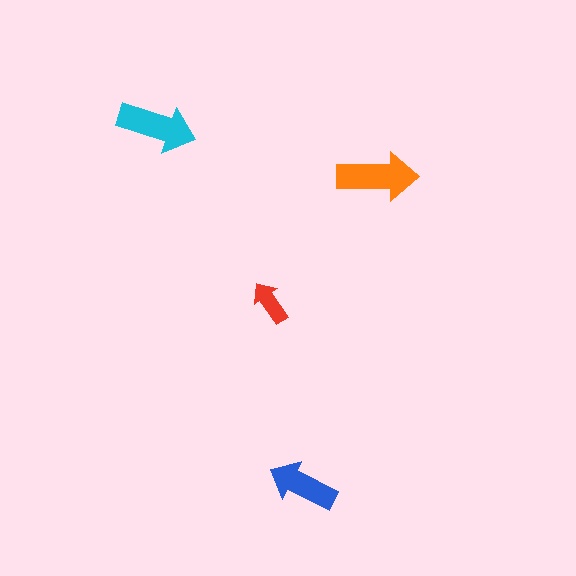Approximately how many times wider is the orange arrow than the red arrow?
About 2 times wider.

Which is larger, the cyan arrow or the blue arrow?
The cyan one.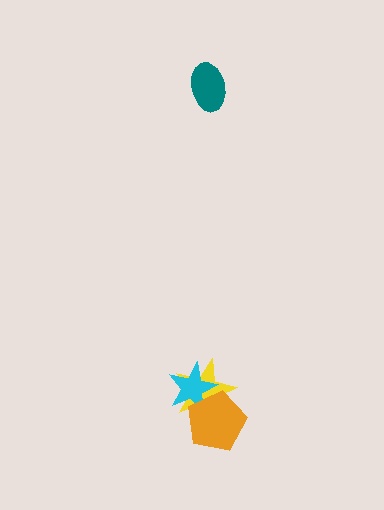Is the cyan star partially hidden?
Yes, it is partially covered by another shape.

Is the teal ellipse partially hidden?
No, no other shape covers it.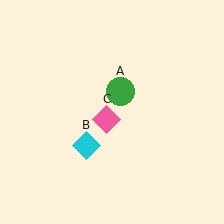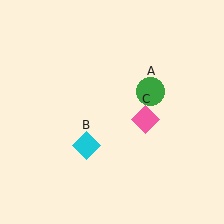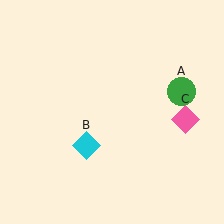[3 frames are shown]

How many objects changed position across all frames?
2 objects changed position: green circle (object A), pink diamond (object C).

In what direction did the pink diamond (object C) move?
The pink diamond (object C) moved right.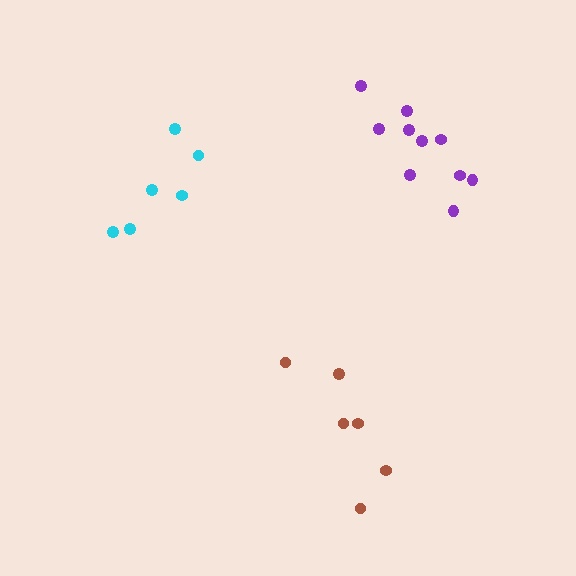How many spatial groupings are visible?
There are 3 spatial groupings.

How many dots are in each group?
Group 1: 10 dots, Group 2: 6 dots, Group 3: 6 dots (22 total).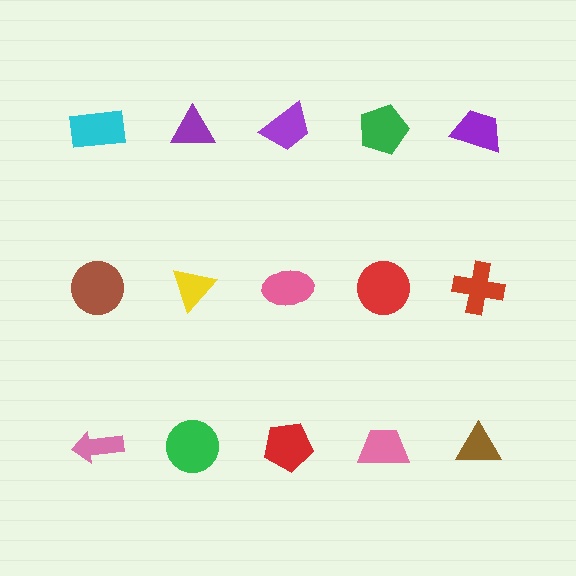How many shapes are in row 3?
5 shapes.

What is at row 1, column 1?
A cyan rectangle.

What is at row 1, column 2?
A purple triangle.